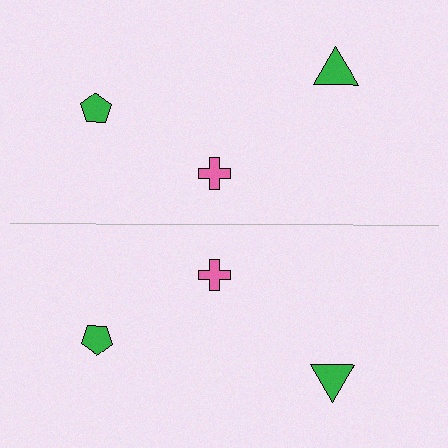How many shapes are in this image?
There are 6 shapes in this image.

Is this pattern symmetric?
Yes, this pattern has bilateral (reflection) symmetry.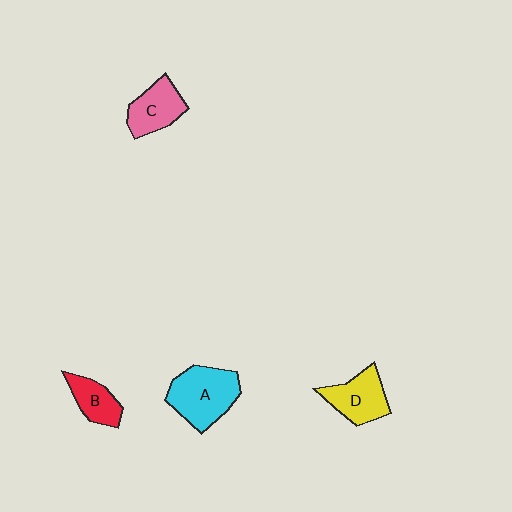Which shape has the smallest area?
Shape B (red).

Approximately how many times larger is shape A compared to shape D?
Approximately 1.4 times.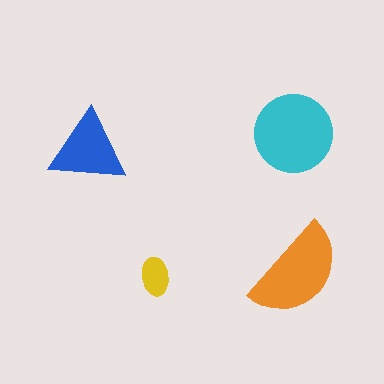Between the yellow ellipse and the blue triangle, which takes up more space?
The blue triangle.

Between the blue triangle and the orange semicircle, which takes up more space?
The orange semicircle.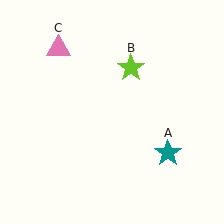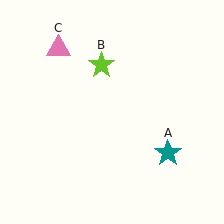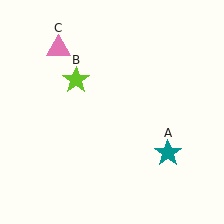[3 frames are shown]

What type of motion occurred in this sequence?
The lime star (object B) rotated counterclockwise around the center of the scene.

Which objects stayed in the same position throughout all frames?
Teal star (object A) and pink triangle (object C) remained stationary.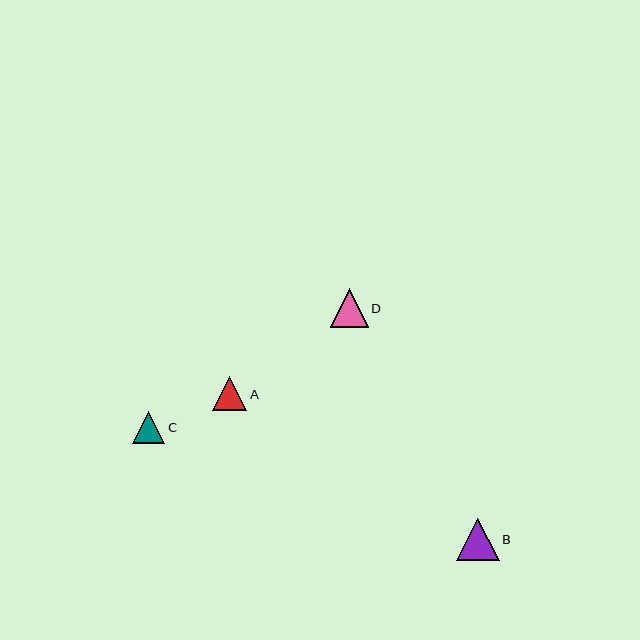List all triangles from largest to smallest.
From largest to smallest: B, D, A, C.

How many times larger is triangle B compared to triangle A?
Triangle B is approximately 1.2 times the size of triangle A.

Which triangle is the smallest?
Triangle C is the smallest with a size of approximately 32 pixels.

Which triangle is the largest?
Triangle B is the largest with a size of approximately 42 pixels.